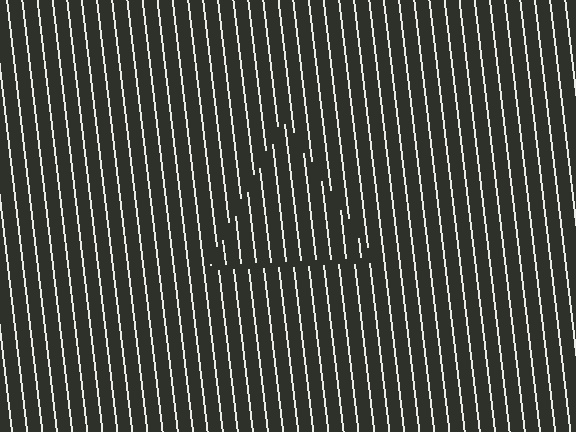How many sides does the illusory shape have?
3 sides — the line-ends trace a triangle.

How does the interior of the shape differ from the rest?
The interior of the shape contains the same grating, shifted by half a period — the contour is defined by the phase discontinuity where line-ends from the inner and outer gratings abut.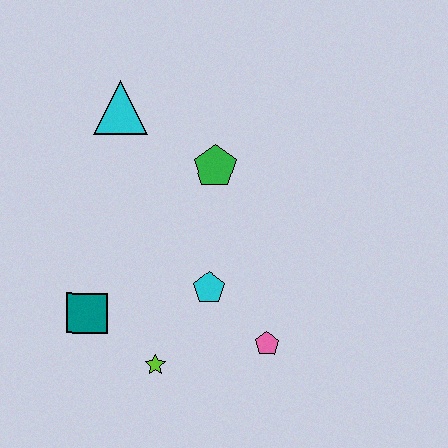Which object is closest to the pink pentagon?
The cyan pentagon is closest to the pink pentagon.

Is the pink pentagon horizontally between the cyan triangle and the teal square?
No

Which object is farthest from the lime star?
The cyan triangle is farthest from the lime star.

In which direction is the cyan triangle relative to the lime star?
The cyan triangle is above the lime star.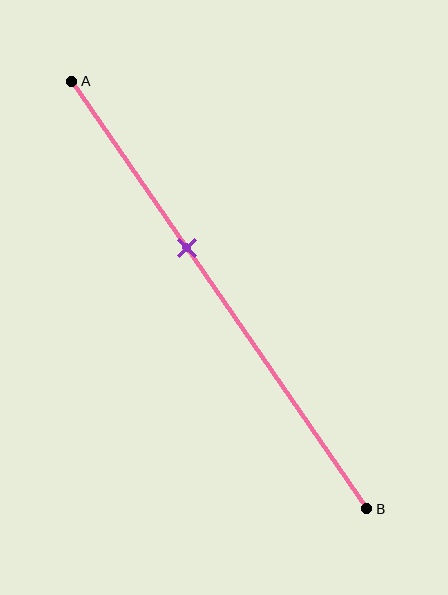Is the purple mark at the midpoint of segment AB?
No, the mark is at about 40% from A, not at the 50% midpoint.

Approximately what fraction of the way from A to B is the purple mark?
The purple mark is approximately 40% of the way from A to B.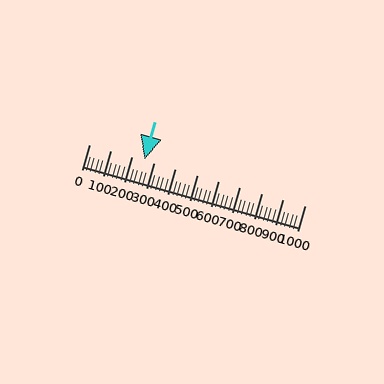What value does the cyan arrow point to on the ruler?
The cyan arrow points to approximately 256.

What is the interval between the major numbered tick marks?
The major tick marks are spaced 100 units apart.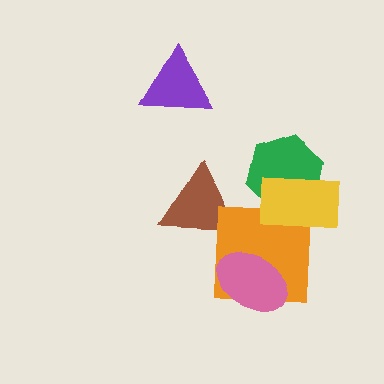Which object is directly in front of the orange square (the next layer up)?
The pink ellipse is directly in front of the orange square.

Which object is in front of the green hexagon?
The yellow rectangle is in front of the green hexagon.